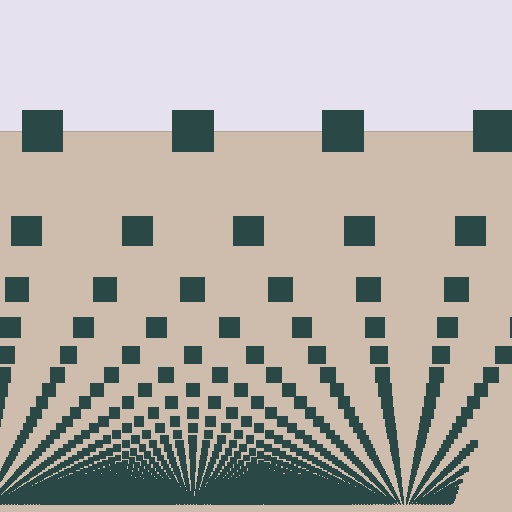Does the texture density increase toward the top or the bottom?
Density increases toward the bottom.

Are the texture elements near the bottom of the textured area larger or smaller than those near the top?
Smaller. The gradient is inverted — elements near the bottom are smaller and denser.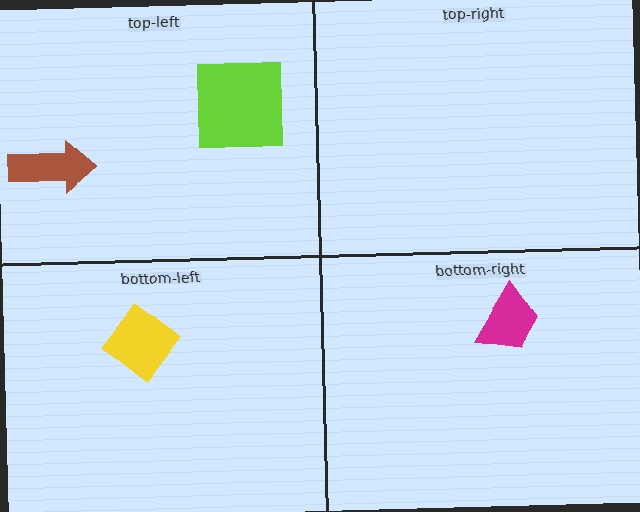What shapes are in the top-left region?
The brown arrow, the lime square.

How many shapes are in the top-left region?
2.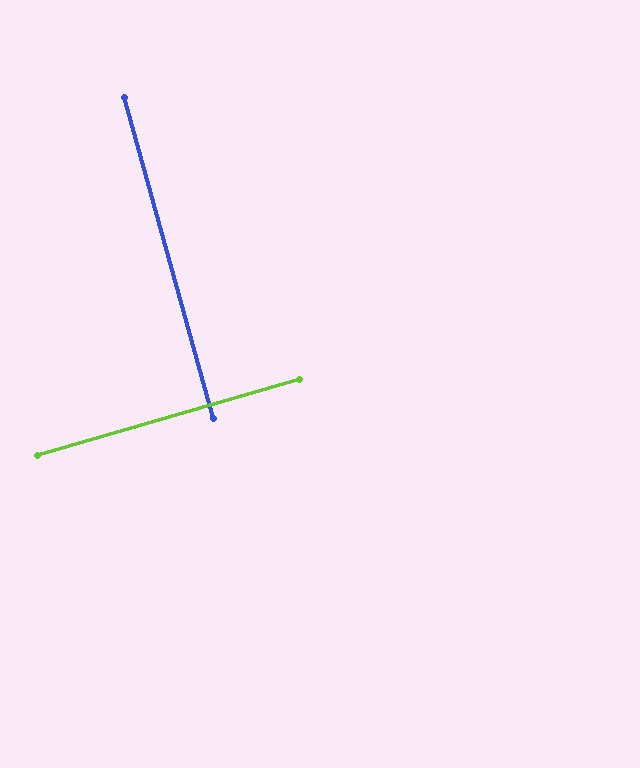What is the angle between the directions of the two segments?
Approximately 89 degrees.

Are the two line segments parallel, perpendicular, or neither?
Perpendicular — they meet at approximately 89°.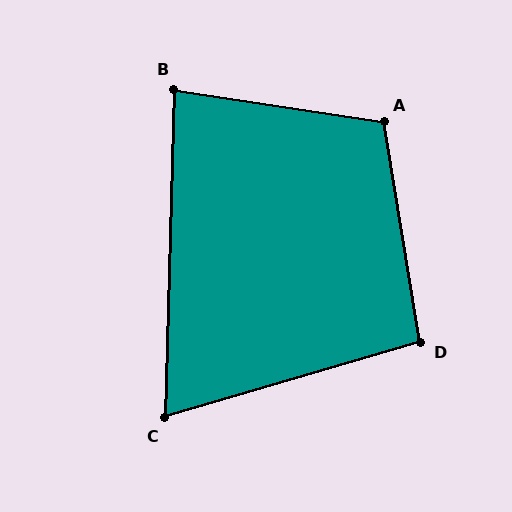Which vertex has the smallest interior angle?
C, at approximately 72 degrees.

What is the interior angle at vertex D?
Approximately 97 degrees (obtuse).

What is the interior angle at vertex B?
Approximately 83 degrees (acute).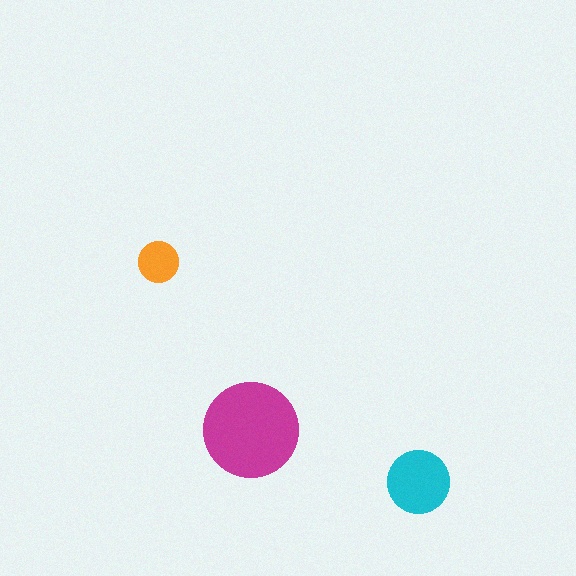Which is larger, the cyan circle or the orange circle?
The cyan one.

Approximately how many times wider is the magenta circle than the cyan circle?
About 1.5 times wider.